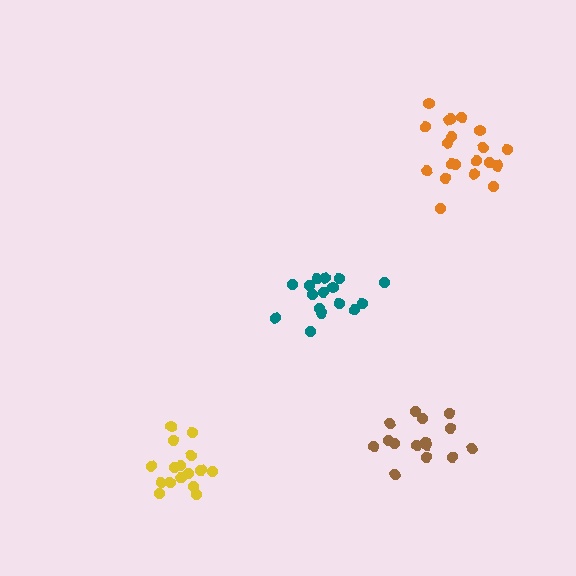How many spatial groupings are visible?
There are 4 spatial groupings.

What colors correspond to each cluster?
The clusters are colored: teal, brown, orange, yellow.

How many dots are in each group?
Group 1: 16 dots, Group 2: 15 dots, Group 3: 20 dots, Group 4: 17 dots (68 total).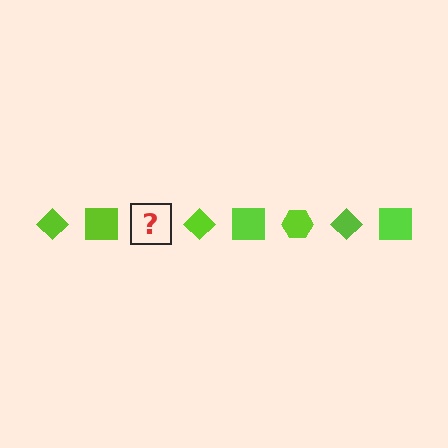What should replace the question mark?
The question mark should be replaced with a lime hexagon.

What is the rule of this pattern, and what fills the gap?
The rule is that the pattern cycles through diamond, square, hexagon shapes in lime. The gap should be filled with a lime hexagon.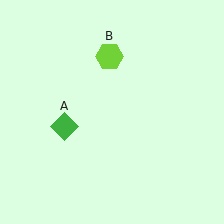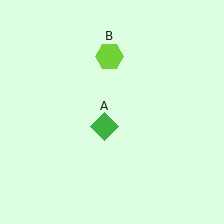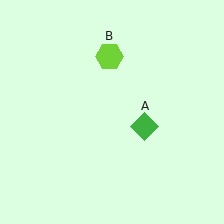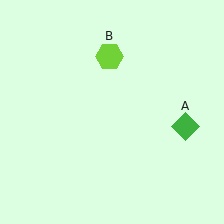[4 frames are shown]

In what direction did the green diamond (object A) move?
The green diamond (object A) moved right.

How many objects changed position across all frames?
1 object changed position: green diamond (object A).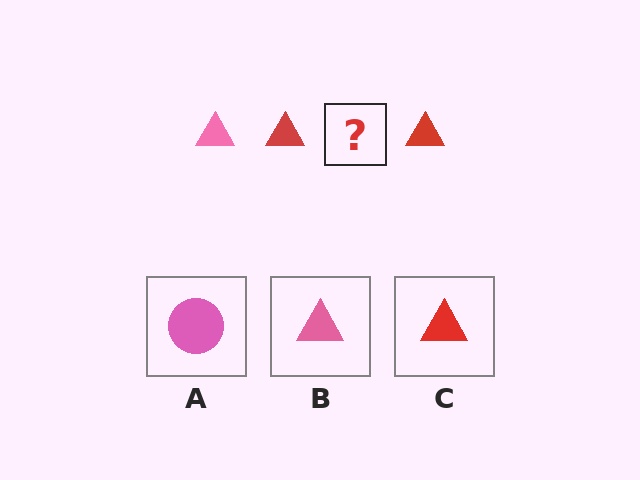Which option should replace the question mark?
Option B.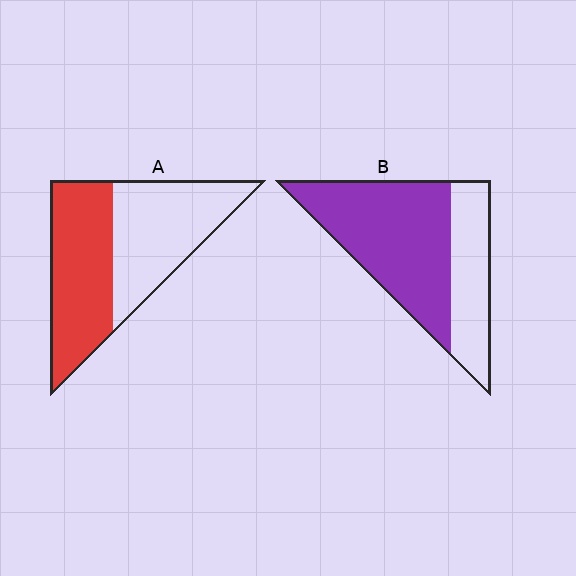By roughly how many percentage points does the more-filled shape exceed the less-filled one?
By roughly 15 percentage points (B over A).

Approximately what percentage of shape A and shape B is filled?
A is approximately 50% and B is approximately 65%.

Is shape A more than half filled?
Roughly half.